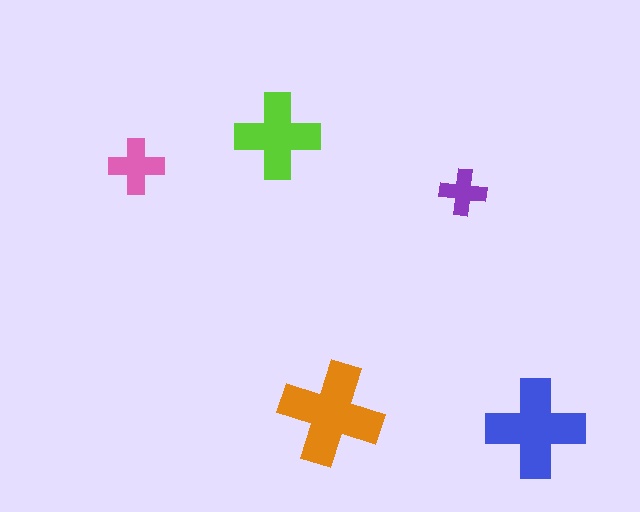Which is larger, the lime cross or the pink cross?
The lime one.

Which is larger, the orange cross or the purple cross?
The orange one.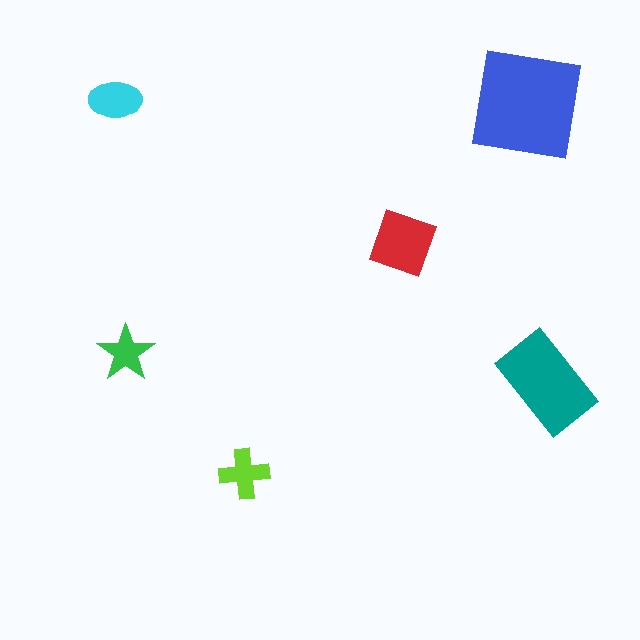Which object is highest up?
The cyan ellipse is topmost.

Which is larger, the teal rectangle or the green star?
The teal rectangle.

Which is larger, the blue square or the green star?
The blue square.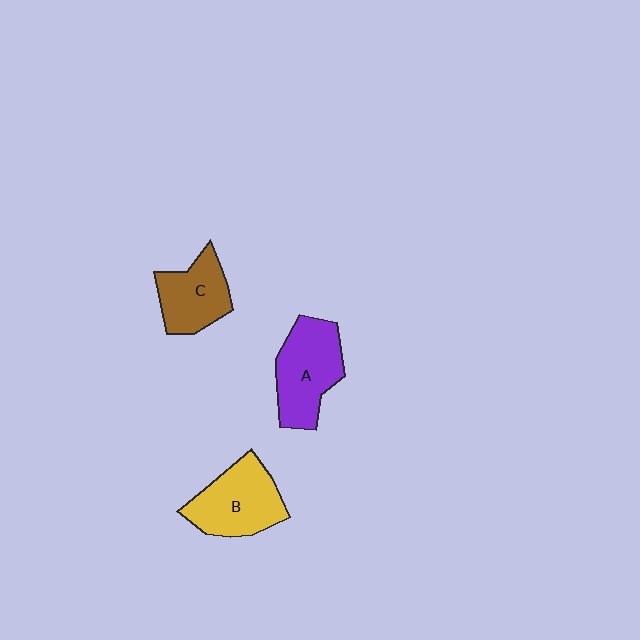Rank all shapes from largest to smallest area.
From largest to smallest: A (purple), B (yellow), C (brown).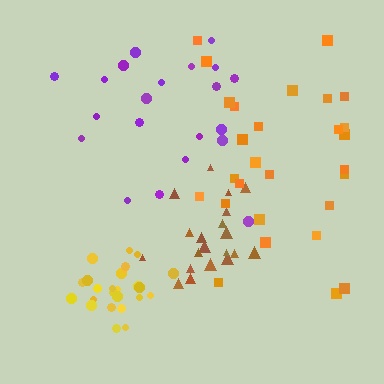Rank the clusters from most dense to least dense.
yellow, brown, orange, purple.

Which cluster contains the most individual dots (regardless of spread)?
Orange (28).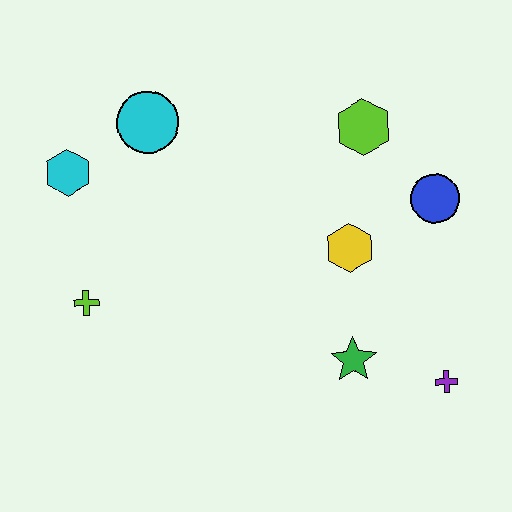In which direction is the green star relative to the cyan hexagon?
The green star is to the right of the cyan hexagon.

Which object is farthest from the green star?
The cyan hexagon is farthest from the green star.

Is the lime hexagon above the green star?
Yes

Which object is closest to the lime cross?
The cyan hexagon is closest to the lime cross.